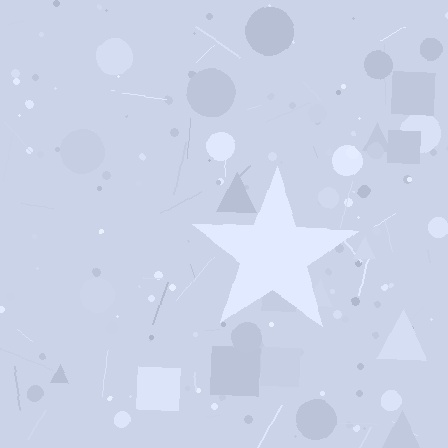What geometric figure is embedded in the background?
A star is embedded in the background.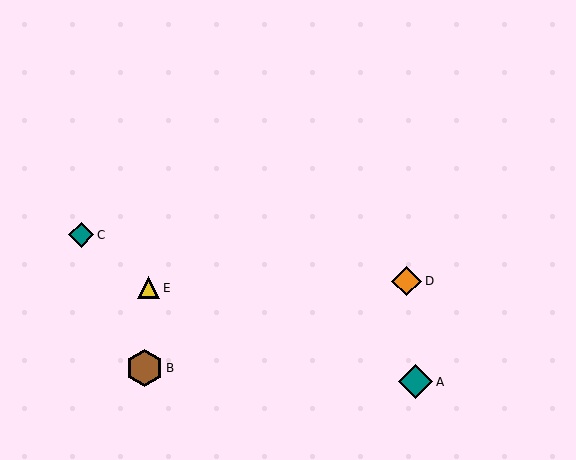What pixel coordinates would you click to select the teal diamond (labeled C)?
Click at (81, 235) to select the teal diamond C.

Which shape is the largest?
The brown hexagon (labeled B) is the largest.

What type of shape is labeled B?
Shape B is a brown hexagon.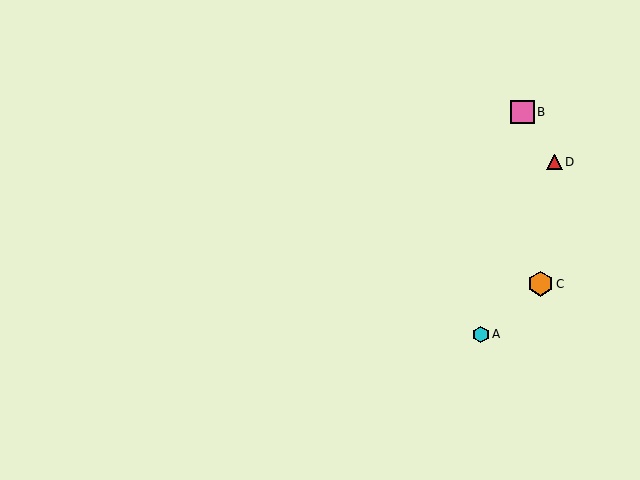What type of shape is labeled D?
Shape D is a red triangle.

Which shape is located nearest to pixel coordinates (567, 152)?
The red triangle (labeled D) at (555, 162) is nearest to that location.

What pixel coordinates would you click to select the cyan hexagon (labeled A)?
Click at (481, 334) to select the cyan hexagon A.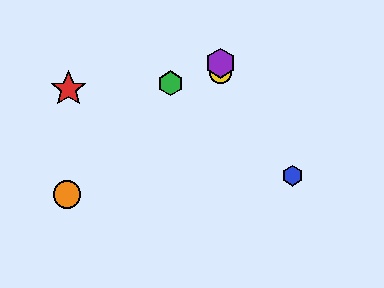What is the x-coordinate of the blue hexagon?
The blue hexagon is at x≈293.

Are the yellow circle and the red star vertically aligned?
No, the yellow circle is at x≈220 and the red star is at x≈69.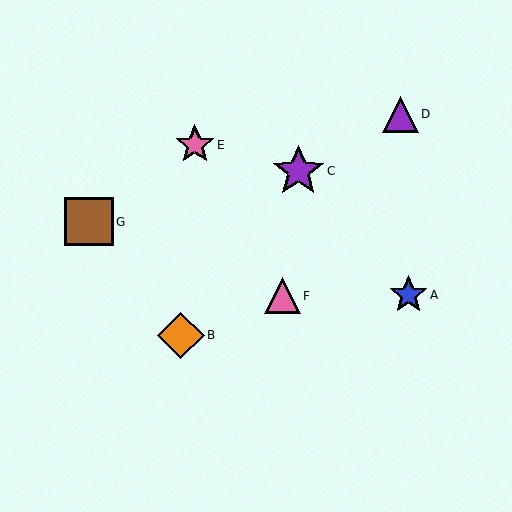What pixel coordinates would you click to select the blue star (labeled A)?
Click at (408, 295) to select the blue star A.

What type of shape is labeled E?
Shape E is a pink star.